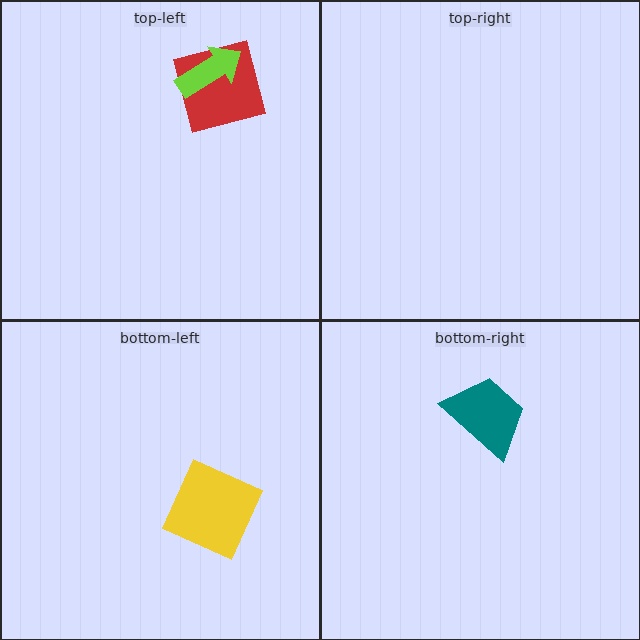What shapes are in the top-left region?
The red square, the lime arrow.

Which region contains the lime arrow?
The top-left region.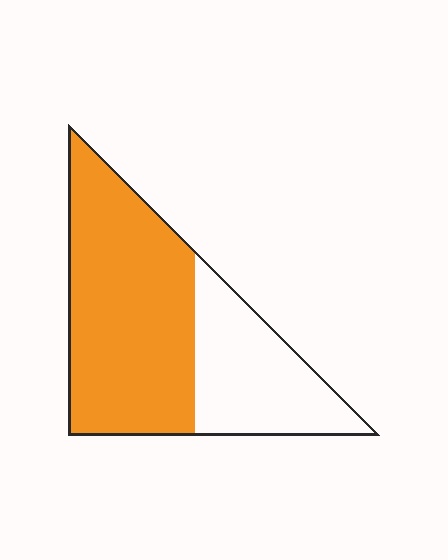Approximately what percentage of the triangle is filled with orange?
Approximately 65%.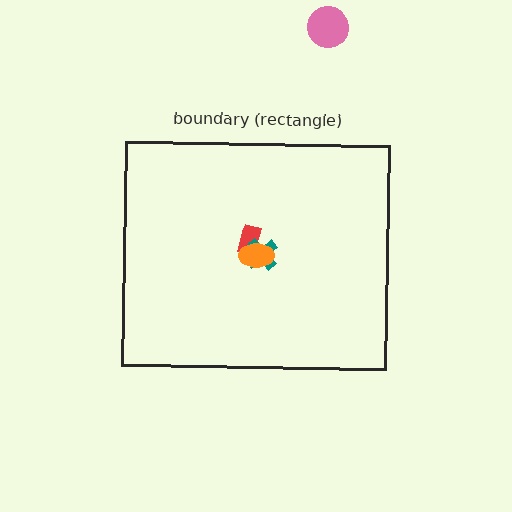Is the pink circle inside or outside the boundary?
Outside.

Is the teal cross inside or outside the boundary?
Inside.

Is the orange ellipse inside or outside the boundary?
Inside.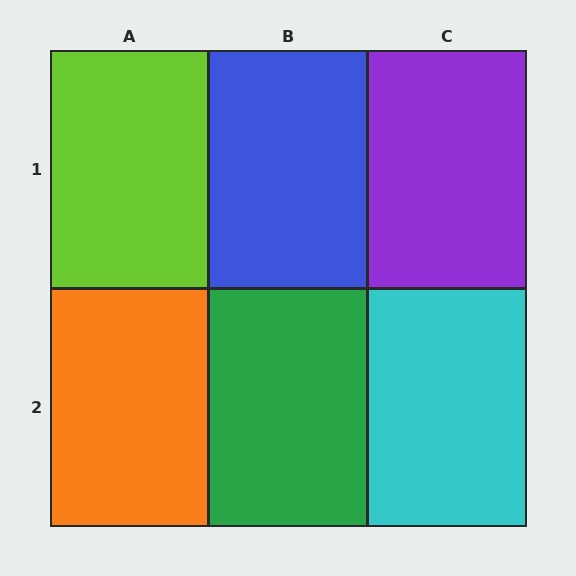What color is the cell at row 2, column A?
Orange.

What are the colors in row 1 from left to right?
Lime, blue, purple.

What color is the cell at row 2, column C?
Cyan.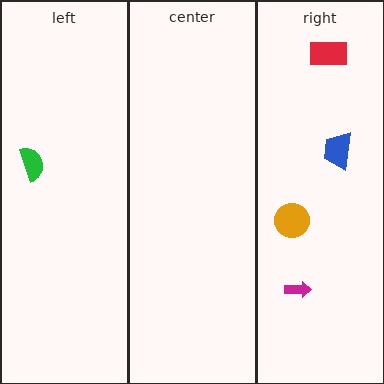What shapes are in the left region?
The green semicircle.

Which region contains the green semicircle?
The left region.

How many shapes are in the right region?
4.